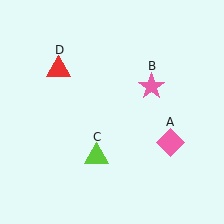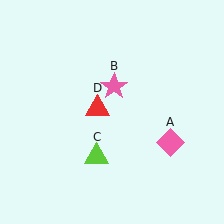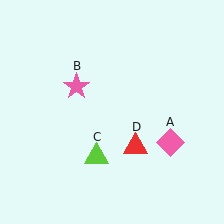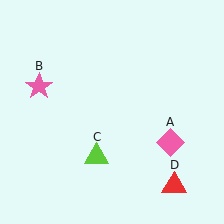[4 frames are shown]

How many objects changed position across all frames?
2 objects changed position: pink star (object B), red triangle (object D).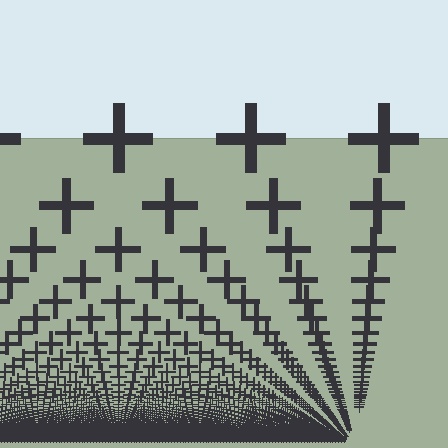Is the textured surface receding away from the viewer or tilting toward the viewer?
The surface appears to tilt toward the viewer. Texture elements get larger and sparser toward the top.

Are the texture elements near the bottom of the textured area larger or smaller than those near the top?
Smaller. The gradient is inverted — elements near the bottom are smaller and denser.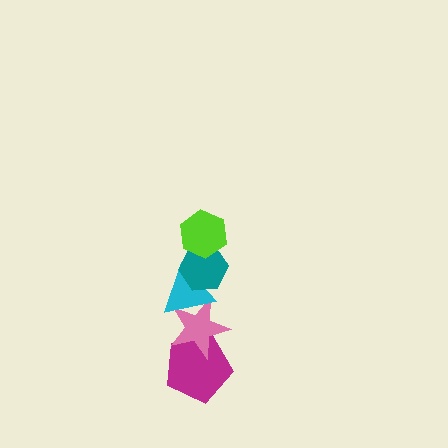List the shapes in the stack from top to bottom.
From top to bottom: the lime hexagon, the teal hexagon, the cyan triangle, the pink star, the magenta pentagon.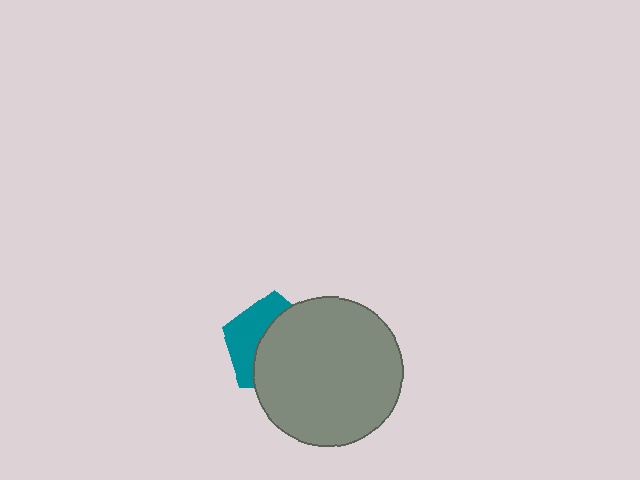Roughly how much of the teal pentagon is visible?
A small part of it is visible (roughly 39%).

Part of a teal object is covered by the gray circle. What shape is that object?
It is a pentagon.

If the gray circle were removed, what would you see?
You would see the complete teal pentagon.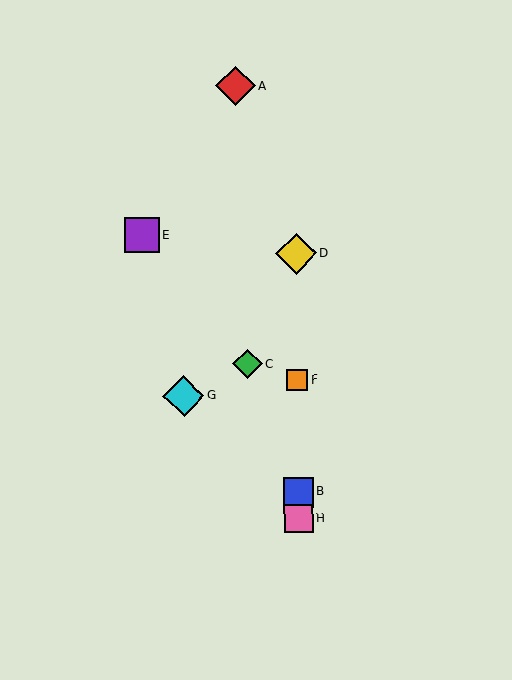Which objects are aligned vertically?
Objects B, D, F, H are aligned vertically.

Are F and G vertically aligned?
No, F is at x≈298 and G is at x≈184.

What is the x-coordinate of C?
Object C is at x≈248.